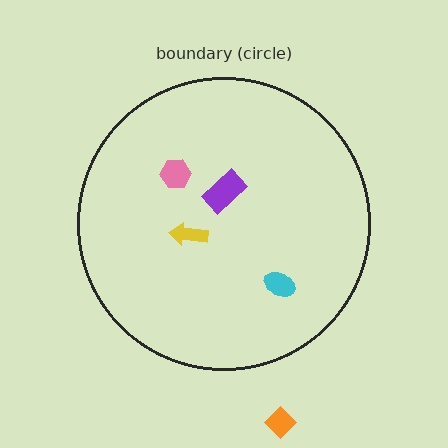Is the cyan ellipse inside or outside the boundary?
Inside.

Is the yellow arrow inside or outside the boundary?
Inside.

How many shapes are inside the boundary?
4 inside, 1 outside.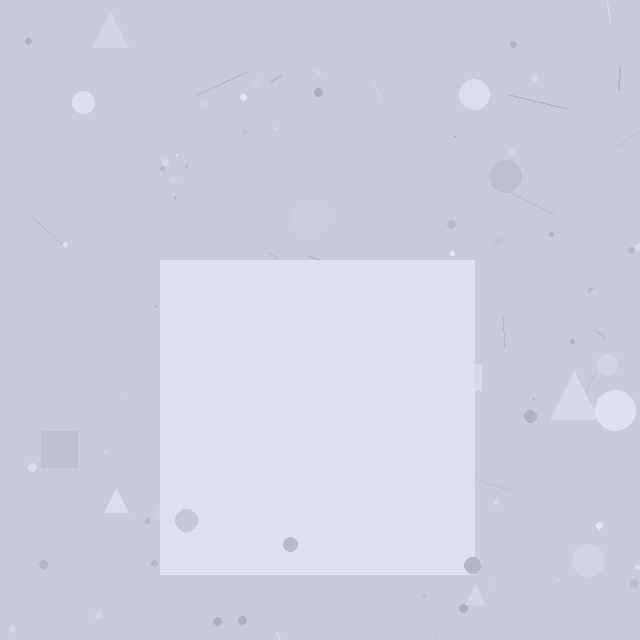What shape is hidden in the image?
A square is hidden in the image.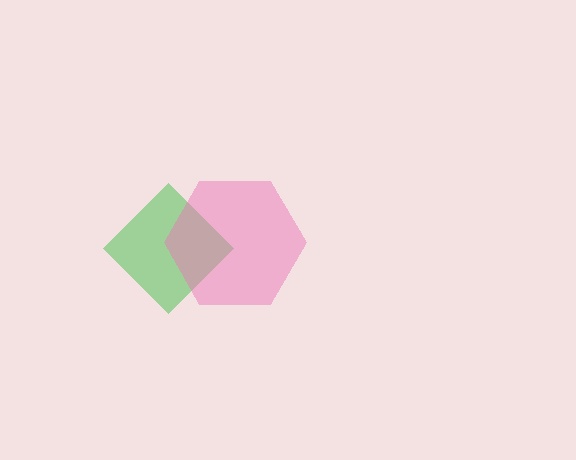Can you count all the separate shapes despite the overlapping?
Yes, there are 2 separate shapes.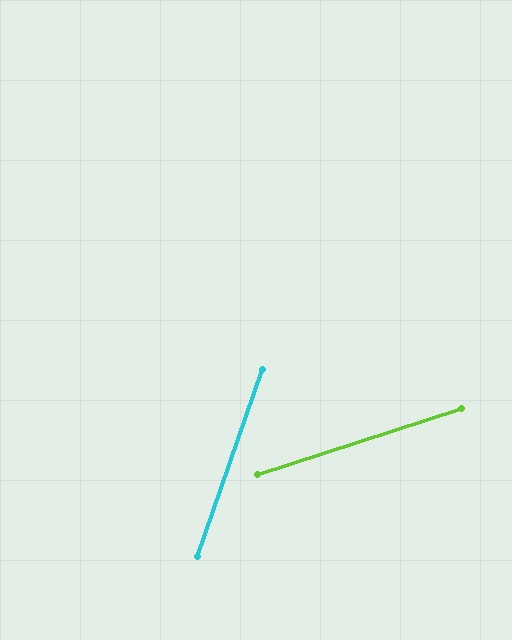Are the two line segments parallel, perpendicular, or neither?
Neither parallel nor perpendicular — they differ by about 53°.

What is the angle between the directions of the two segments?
Approximately 53 degrees.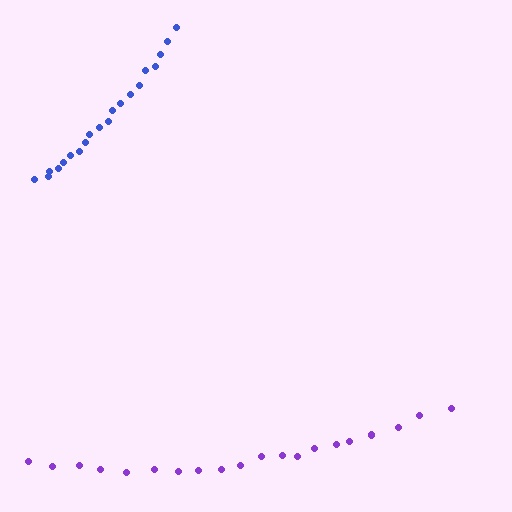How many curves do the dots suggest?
There are 2 distinct paths.